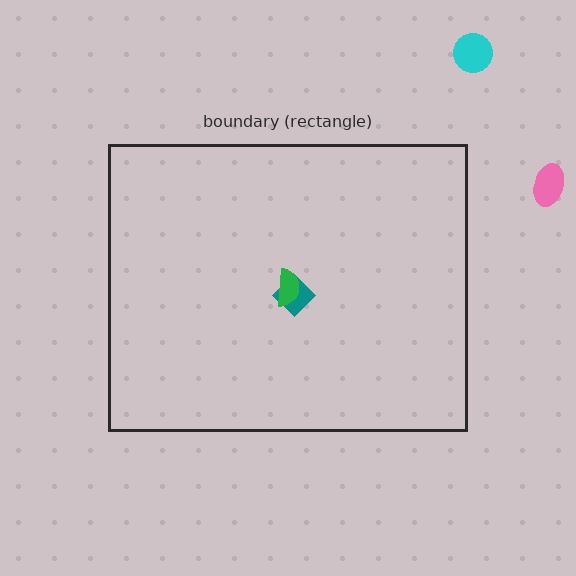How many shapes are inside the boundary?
2 inside, 2 outside.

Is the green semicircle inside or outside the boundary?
Inside.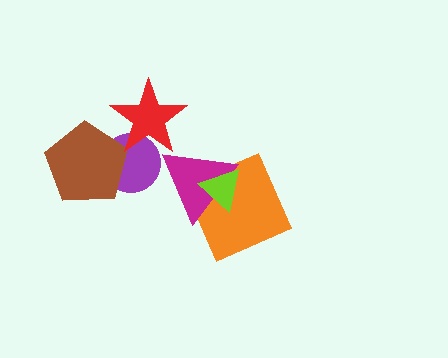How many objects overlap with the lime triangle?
2 objects overlap with the lime triangle.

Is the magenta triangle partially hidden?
Yes, it is partially covered by another shape.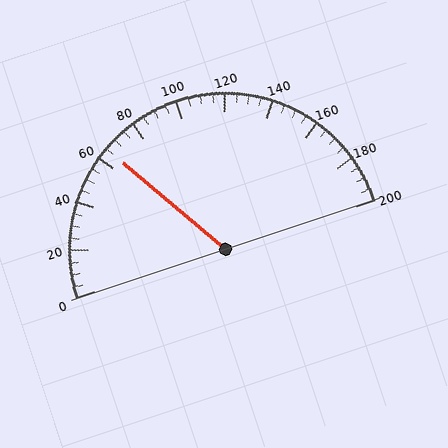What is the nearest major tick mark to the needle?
The nearest major tick mark is 60.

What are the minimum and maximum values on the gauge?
The gauge ranges from 0 to 200.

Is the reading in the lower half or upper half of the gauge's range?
The reading is in the lower half of the range (0 to 200).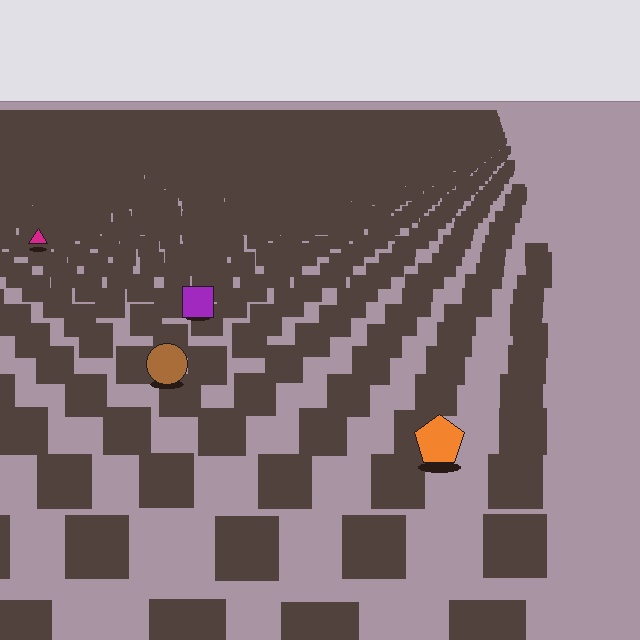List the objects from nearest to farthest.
From nearest to farthest: the orange pentagon, the brown circle, the purple square, the magenta triangle.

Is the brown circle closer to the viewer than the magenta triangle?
Yes. The brown circle is closer — you can tell from the texture gradient: the ground texture is coarser near it.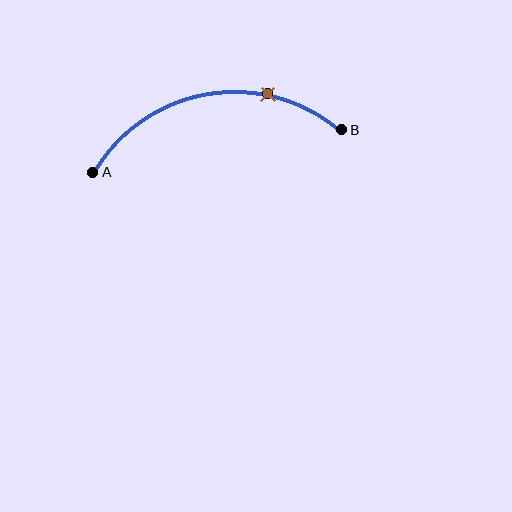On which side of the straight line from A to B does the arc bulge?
The arc bulges above the straight line connecting A and B.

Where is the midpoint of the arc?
The arc midpoint is the point on the curve farthest from the straight line joining A and B. It sits above that line.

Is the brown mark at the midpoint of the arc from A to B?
No. The brown mark lies on the arc but is closer to endpoint B. The arc midpoint would be at the point on the curve equidistant along the arc from both A and B.